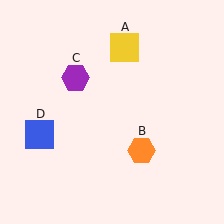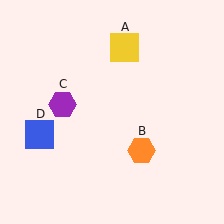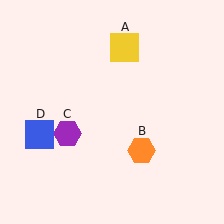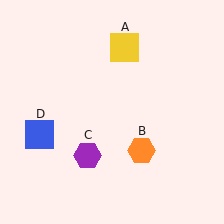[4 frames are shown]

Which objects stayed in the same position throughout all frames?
Yellow square (object A) and orange hexagon (object B) and blue square (object D) remained stationary.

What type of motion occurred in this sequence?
The purple hexagon (object C) rotated counterclockwise around the center of the scene.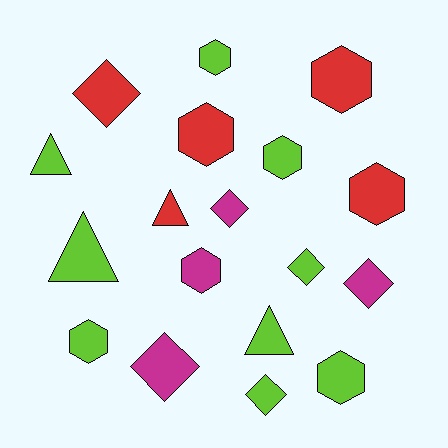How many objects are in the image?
There are 18 objects.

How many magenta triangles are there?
There are no magenta triangles.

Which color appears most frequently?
Lime, with 9 objects.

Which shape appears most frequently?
Hexagon, with 8 objects.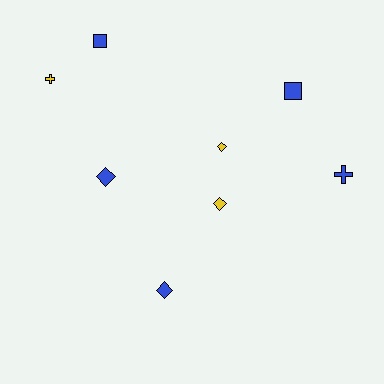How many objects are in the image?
There are 8 objects.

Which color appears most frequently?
Blue, with 5 objects.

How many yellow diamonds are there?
There are 2 yellow diamonds.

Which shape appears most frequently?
Diamond, with 4 objects.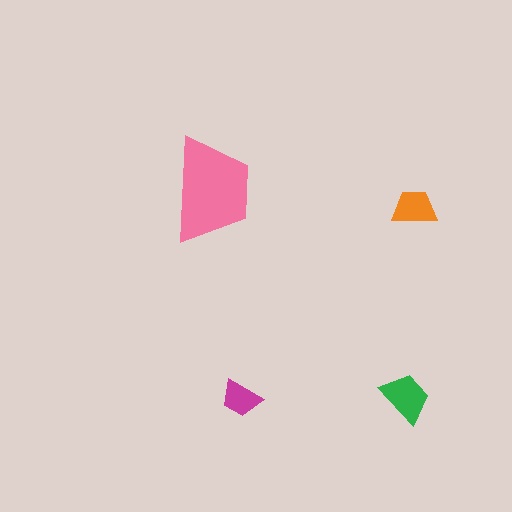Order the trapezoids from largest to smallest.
the pink one, the green one, the orange one, the magenta one.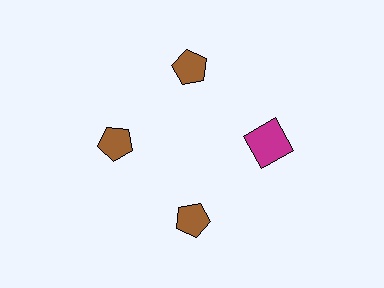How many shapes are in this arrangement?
There are 4 shapes arranged in a ring pattern.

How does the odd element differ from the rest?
It differs in both color (magenta instead of brown) and shape (square instead of pentagon).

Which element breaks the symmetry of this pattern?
The magenta square at roughly the 3 o'clock position breaks the symmetry. All other shapes are brown pentagons.